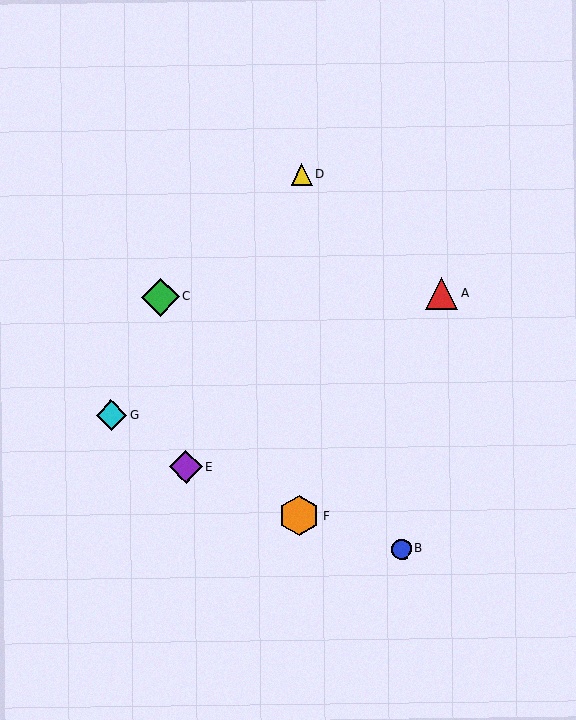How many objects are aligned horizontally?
2 objects (A, C) are aligned horizontally.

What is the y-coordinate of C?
Object C is at y≈297.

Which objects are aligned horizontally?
Objects A, C are aligned horizontally.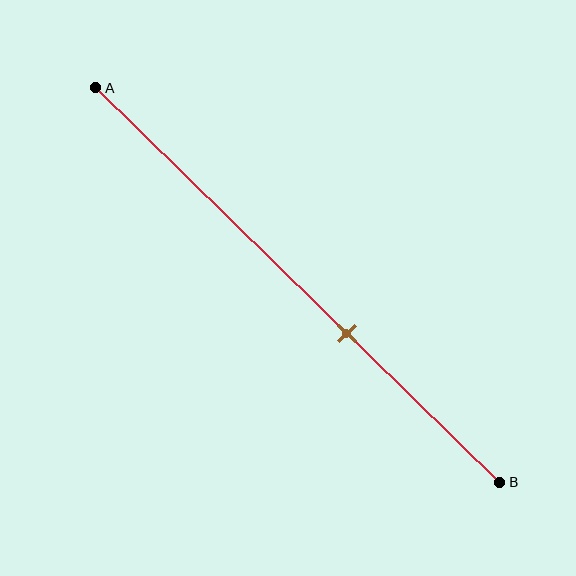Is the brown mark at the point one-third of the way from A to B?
No, the mark is at about 60% from A, not at the 33% one-third point.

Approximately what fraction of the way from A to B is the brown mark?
The brown mark is approximately 60% of the way from A to B.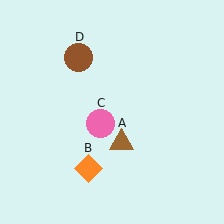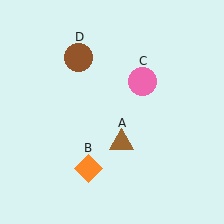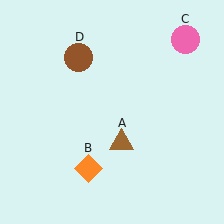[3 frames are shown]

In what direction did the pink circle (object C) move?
The pink circle (object C) moved up and to the right.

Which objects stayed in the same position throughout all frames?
Brown triangle (object A) and orange diamond (object B) and brown circle (object D) remained stationary.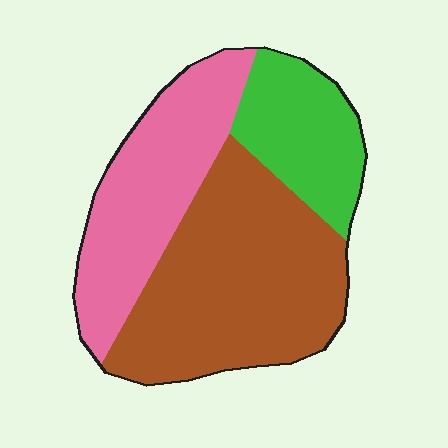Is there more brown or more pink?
Brown.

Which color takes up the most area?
Brown, at roughly 50%.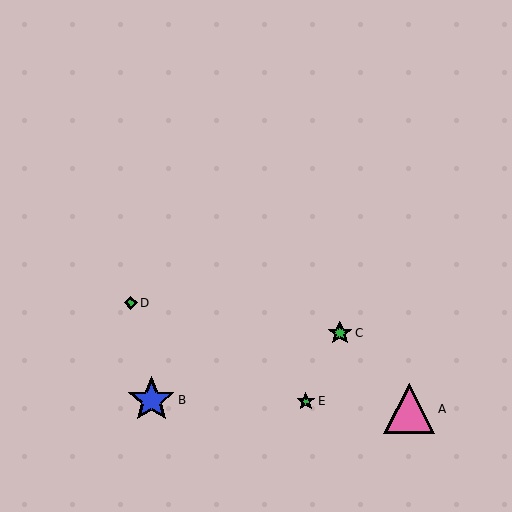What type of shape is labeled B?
Shape B is a blue star.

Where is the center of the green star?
The center of the green star is at (340, 333).